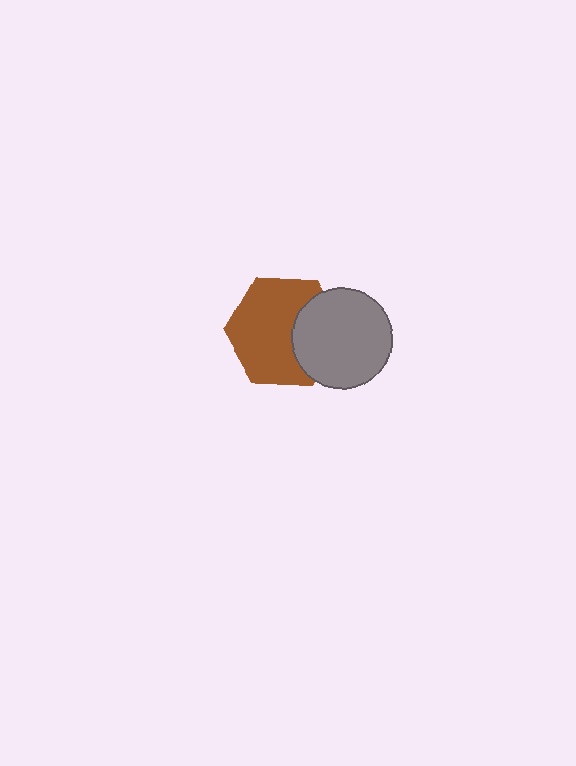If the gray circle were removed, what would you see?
You would see the complete brown hexagon.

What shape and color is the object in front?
The object in front is a gray circle.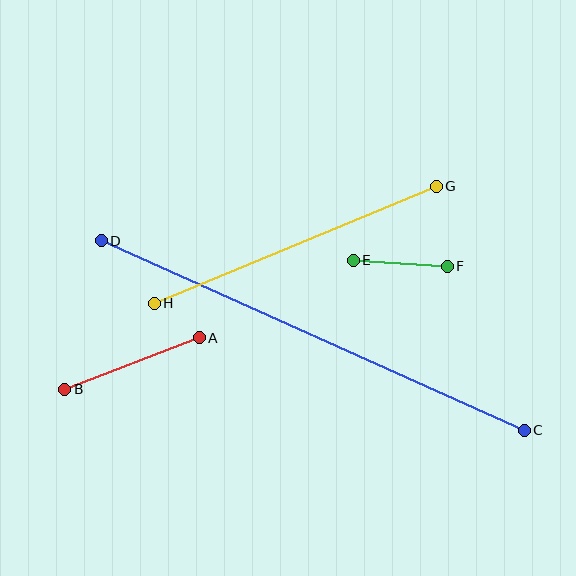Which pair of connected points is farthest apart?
Points C and D are farthest apart.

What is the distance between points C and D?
The distance is approximately 463 pixels.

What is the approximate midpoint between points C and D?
The midpoint is at approximately (313, 336) pixels.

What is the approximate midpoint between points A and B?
The midpoint is at approximately (132, 363) pixels.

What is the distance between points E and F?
The distance is approximately 94 pixels.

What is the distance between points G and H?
The distance is approximately 306 pixels.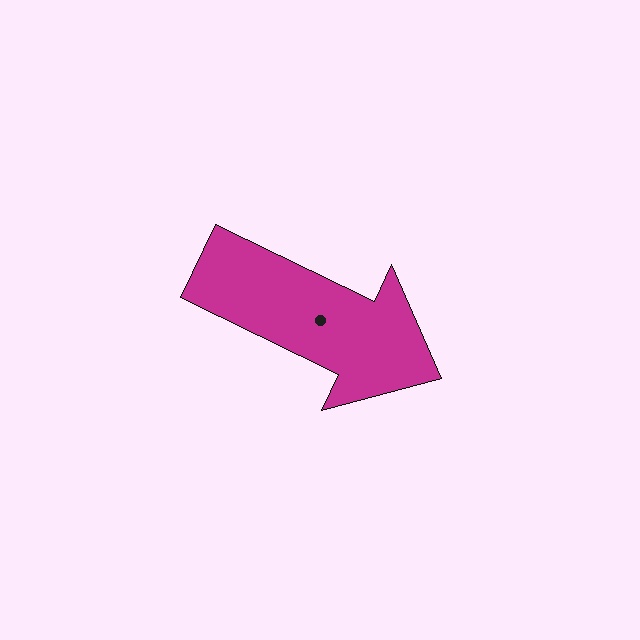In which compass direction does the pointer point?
Southeast.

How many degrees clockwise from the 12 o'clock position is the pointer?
Approximately 116 degrees.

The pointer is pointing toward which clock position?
Roughly 4 o'clock.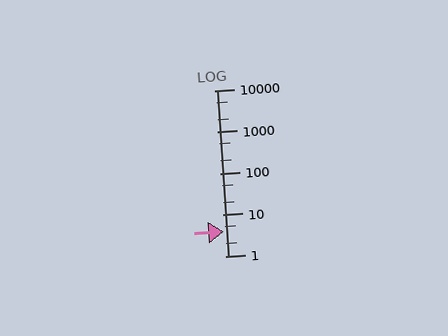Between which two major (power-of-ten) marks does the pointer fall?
The pointer is between 1 and 10.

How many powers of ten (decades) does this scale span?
The scale spans 4 decades, from 1 to 10000.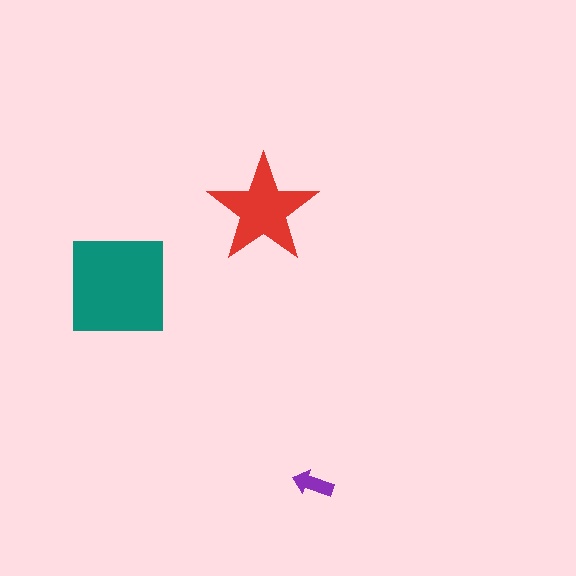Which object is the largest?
The teal square.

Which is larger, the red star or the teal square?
The teal square.